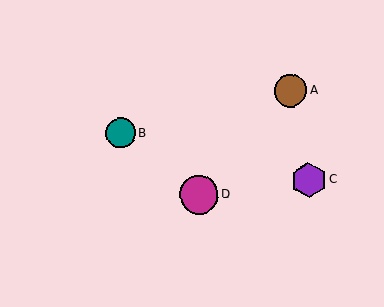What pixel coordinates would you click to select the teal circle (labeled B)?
Click at (120, 133) to select the teal circle B.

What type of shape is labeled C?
Shape C is a purple hexagon.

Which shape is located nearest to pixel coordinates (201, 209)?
The magenta circle (labeled D) at (199, 195) is nearest to that location.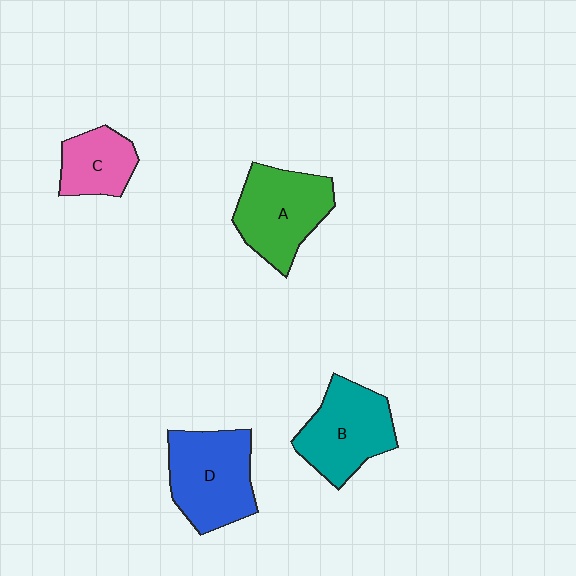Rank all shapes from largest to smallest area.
From largest to smallest: D (blue), A (green), B (teal), C (pink).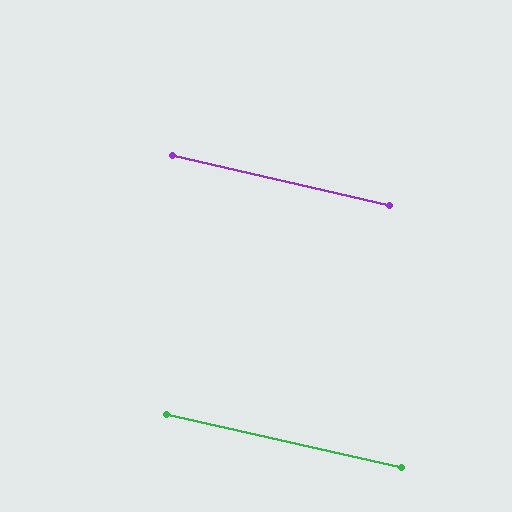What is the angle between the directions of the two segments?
Approximately 1 degree.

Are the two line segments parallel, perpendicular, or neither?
Parallel — their directions differ by only 0.6°.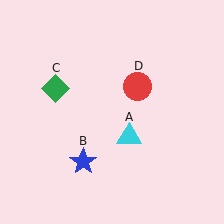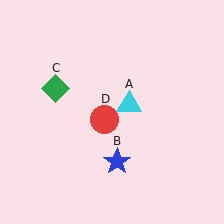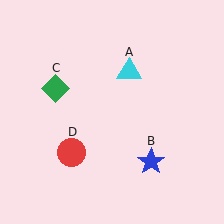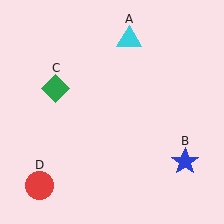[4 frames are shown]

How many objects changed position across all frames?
3 objects changed position: cyan triangle (object A), blue star (object B), red circle (object D).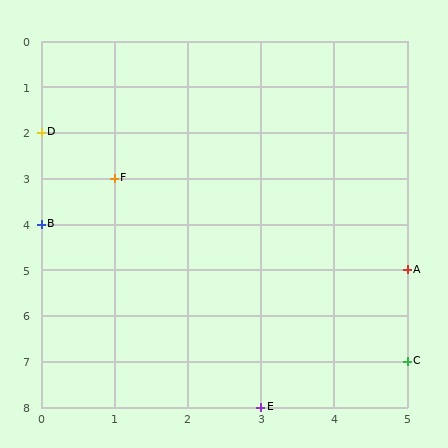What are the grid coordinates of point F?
Point F is at grid coordinates (1, 3).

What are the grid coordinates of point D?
Point D is at grid coordinates (0, 2).